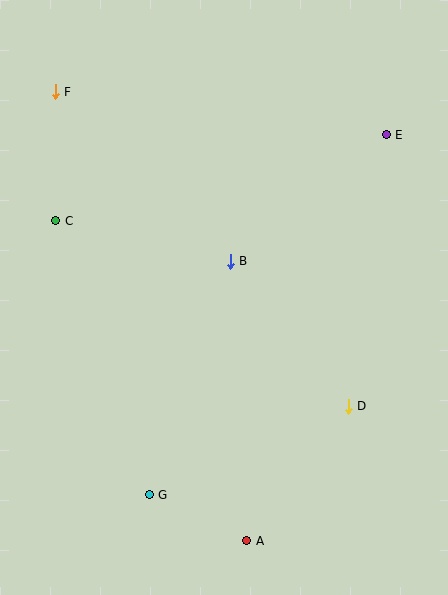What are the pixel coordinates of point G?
Point G is at (149, 495).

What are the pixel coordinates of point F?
Point F is at (55, 92).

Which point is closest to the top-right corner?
Point E is closest to the top-right corner.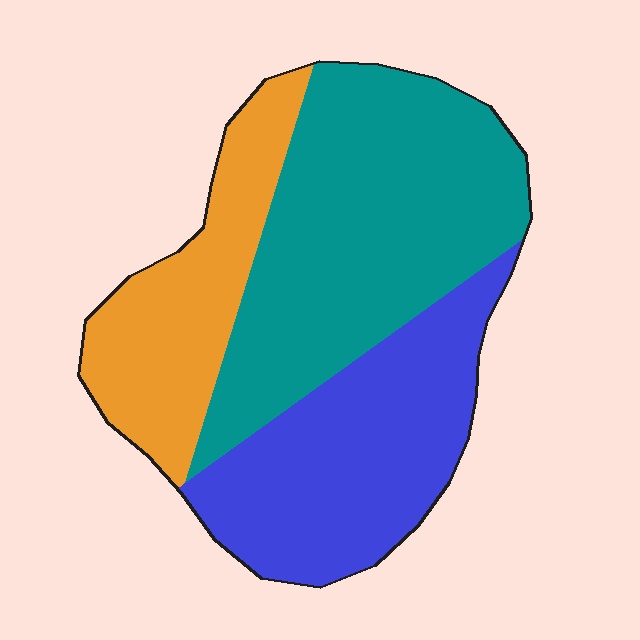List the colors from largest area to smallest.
From largest to smallest: teal, blue, orange.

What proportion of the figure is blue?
Blue covers about 30% of the figure.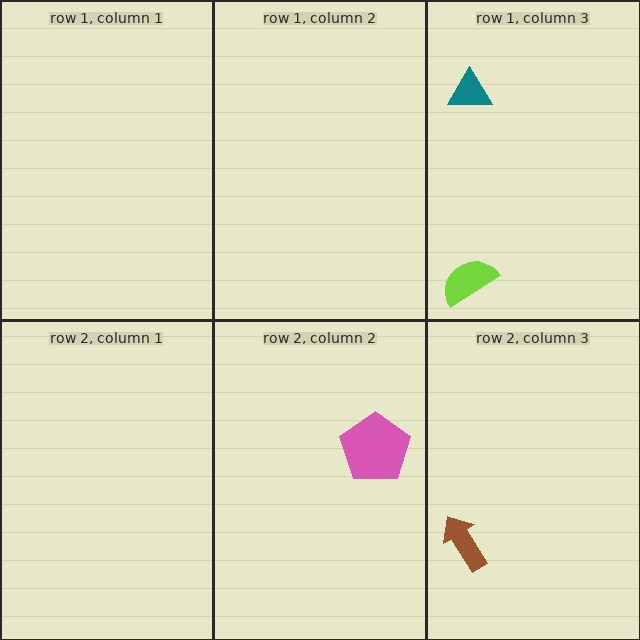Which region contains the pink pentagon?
The row 2, column 2 region.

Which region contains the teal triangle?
The row 1, column 3 region.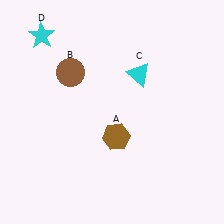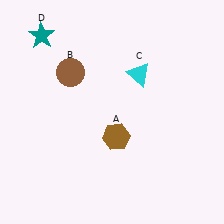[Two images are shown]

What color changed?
The star (D) changed from cyan in Image 1 to teal in Image 2.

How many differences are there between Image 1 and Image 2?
There is 1 difference between the two images.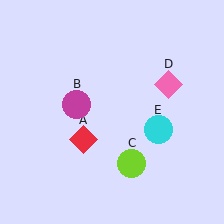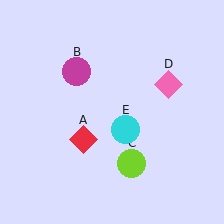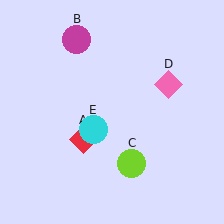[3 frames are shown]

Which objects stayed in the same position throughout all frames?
Red diamond (object A) and lime circle (object C) and pink diamond (object D) remained stationary.